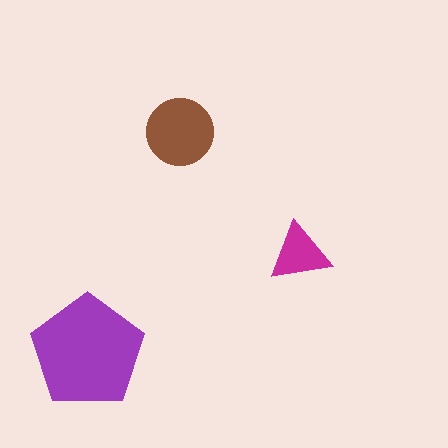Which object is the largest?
The purple pentagon.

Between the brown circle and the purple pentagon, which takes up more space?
The purple pentagon.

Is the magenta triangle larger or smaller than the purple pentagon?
Smaller.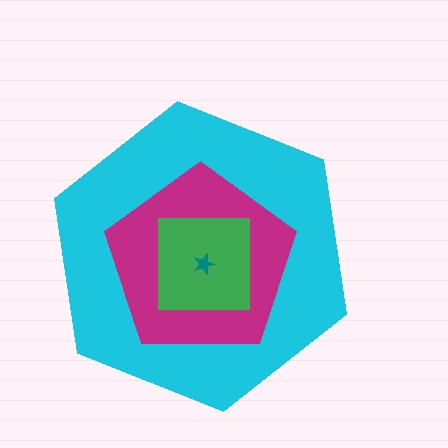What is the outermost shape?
The cyan hexagon.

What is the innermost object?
The teal star.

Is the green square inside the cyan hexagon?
Yes.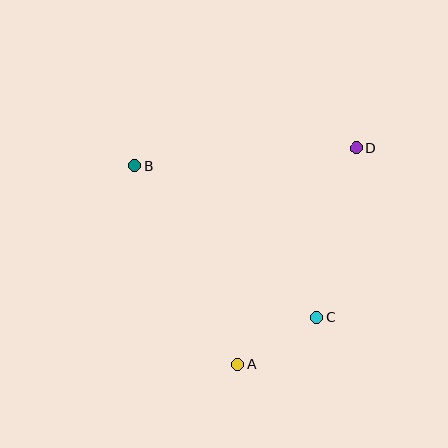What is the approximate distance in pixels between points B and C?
The distance between B and C is approximately 237 pixels.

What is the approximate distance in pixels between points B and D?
The distance between B and D is approximately 222 pixels.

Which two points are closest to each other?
Points A and C are closest to each other.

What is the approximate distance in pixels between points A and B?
The distance between A and B is approximately 223 pixels.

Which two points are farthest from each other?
Points A and D are farthest from each other.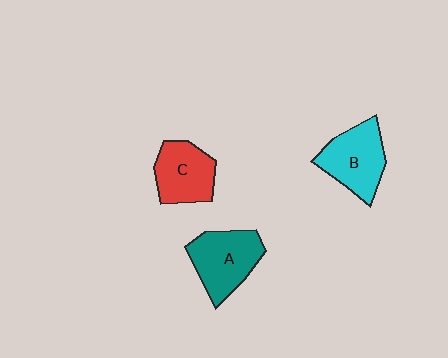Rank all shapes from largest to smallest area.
From largest to smallest: A (teal), B (cyan), C (red).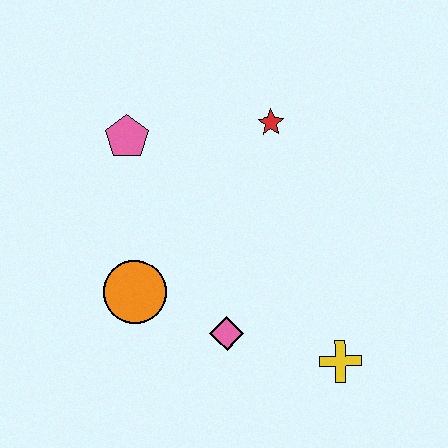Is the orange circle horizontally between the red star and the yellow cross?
No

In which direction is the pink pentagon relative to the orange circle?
The pink pentagon is above the orange circle.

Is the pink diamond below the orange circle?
Yes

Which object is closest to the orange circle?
The pink diamond is closest to the orange circle.